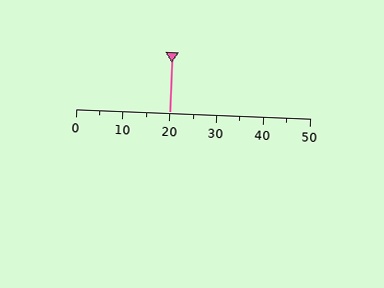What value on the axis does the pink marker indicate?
The marker indicates approximately 20.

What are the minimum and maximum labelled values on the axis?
The axis runs from 0 to 50.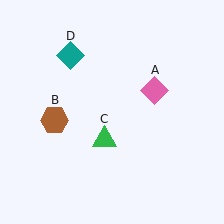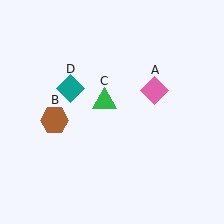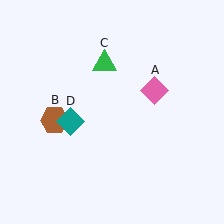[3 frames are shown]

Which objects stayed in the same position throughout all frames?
Pink diamond (object A) and brown hexagon (object B) remained stationary.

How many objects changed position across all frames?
2 objects changed position: green triangle (object C), teal diamond (object D).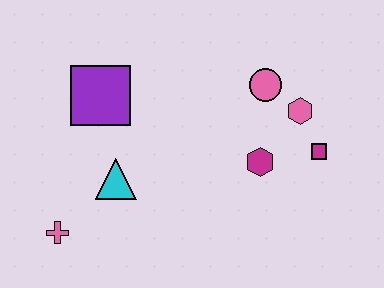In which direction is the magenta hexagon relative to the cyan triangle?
The magenta hexagon is to the right of the cyan triangle.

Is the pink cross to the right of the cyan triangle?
No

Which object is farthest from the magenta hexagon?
The pink cross is farthest from the magenta hexagon.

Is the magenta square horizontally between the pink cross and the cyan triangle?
No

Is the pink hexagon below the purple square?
Yes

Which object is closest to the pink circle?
The pink hexagon is closest to the pink circle.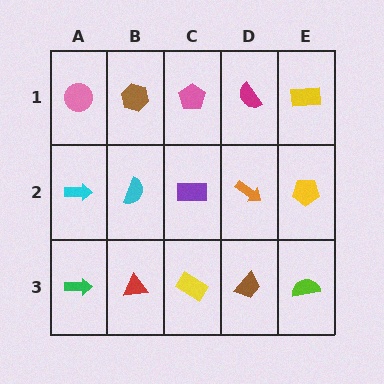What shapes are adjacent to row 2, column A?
A pink circle (row 1, column A), a green arrow (row 3, column A), a cyan semicircle (row 2, column B).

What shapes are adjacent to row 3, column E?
A yellow pentagon (row 2, column E), a brown trapezoid (row 3, column D).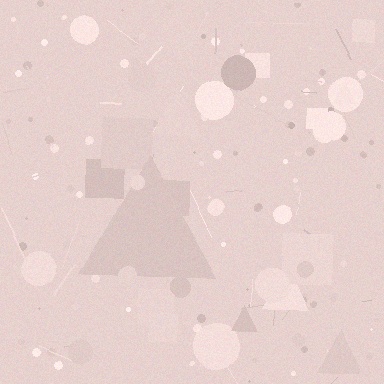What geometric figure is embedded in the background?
A triangle is embedded in the background.